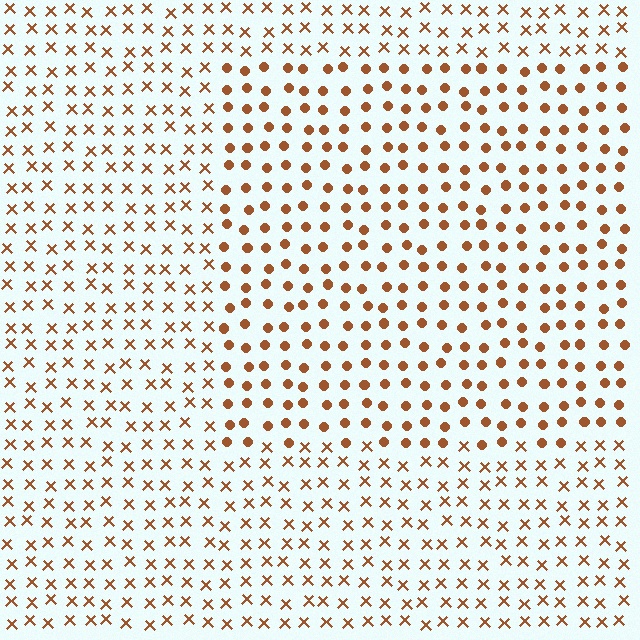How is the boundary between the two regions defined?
The boundary is defined by a change in element shape: circles inside vs. X marks outside. All elements share the same color and spacing.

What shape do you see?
I see a rectangle.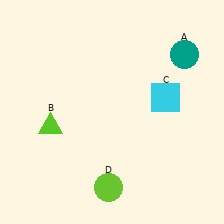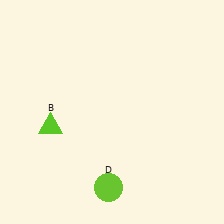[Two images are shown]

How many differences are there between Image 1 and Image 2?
There are 2 differences between the two images.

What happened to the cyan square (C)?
The cyan square (C) was removed in Image 2. It was in the top-right area of Image 1.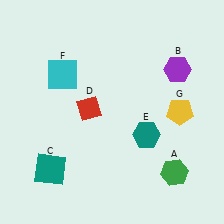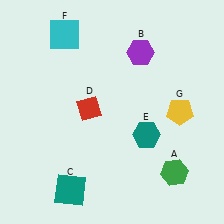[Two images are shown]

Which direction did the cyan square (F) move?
The cyan square (F) moved up.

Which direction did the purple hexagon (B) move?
The purple hexagon (B) moved left.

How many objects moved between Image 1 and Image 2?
3 objects moved between the two images.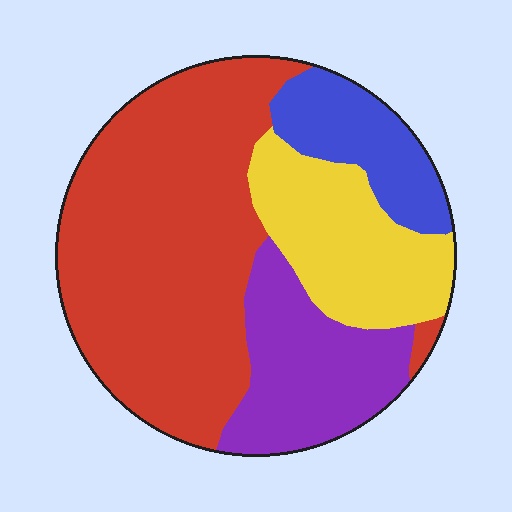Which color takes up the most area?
Red, at roughly 50%.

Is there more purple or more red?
Red.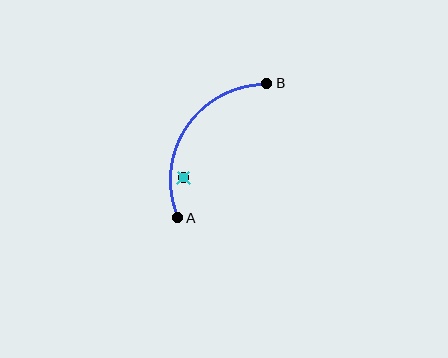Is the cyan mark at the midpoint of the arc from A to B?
No — the cyan mark does not lie on the arc at all. It sits slightly inside the curve.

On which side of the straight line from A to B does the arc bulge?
The arc bulges to the left of the straight line connecting A and B.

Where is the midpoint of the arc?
The arc midpoint is the point on the curve farthest from the straight line joining A and B. It sits to the left of that line.